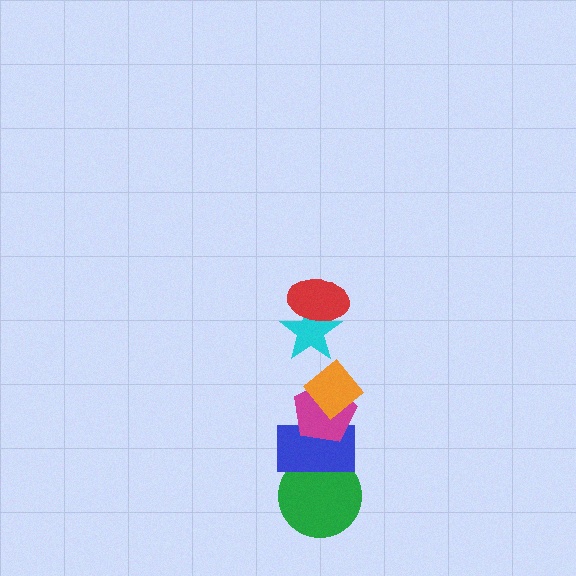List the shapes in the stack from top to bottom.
From top to bottom: the red ellipse, the cyan star, the orange diamond, the magenta pentagon, the blue rectangle, the green circle.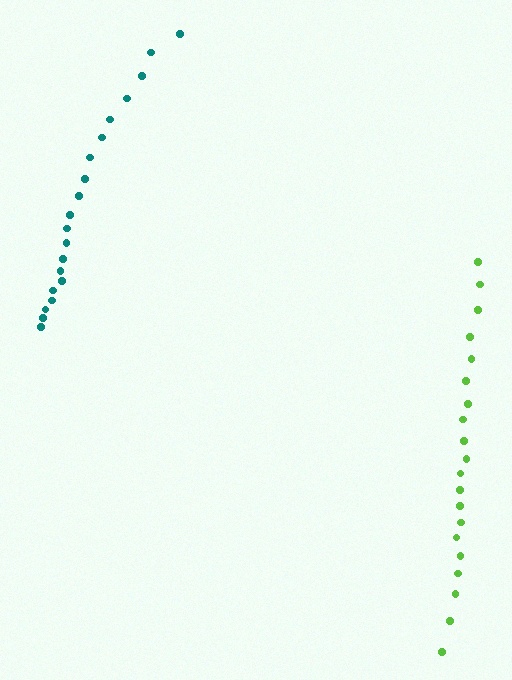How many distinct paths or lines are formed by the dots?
There are 2 distinct paths.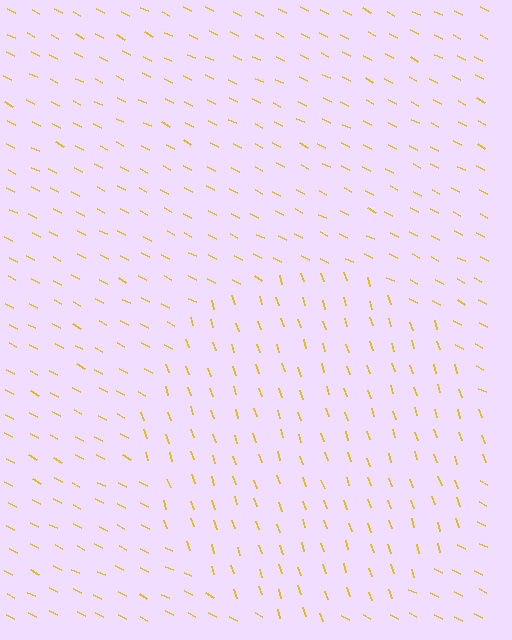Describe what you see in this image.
The image is filled with small yellow line segments. A circle region in the image has lines oriented differently from the surrounding lines, creating a visible texture boundary.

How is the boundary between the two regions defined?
The boundary is defined purely by a change in line orientation (approximately 45 degrees difference). All lines are the same color and thickness.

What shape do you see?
I see a circle.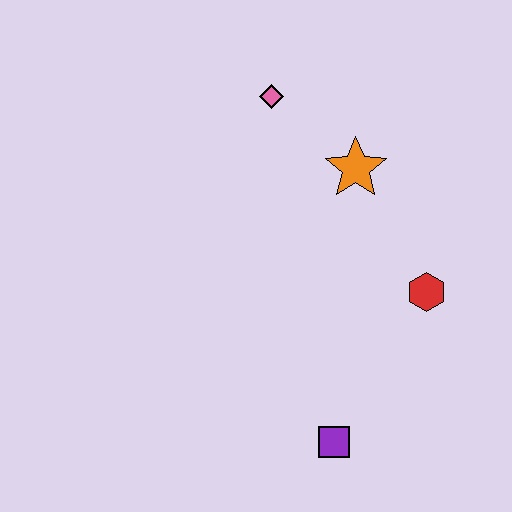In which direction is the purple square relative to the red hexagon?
The purple square is below the red hexagon.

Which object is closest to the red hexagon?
The orange star is closest to the red hexagon.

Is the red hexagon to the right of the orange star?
Yes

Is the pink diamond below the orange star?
No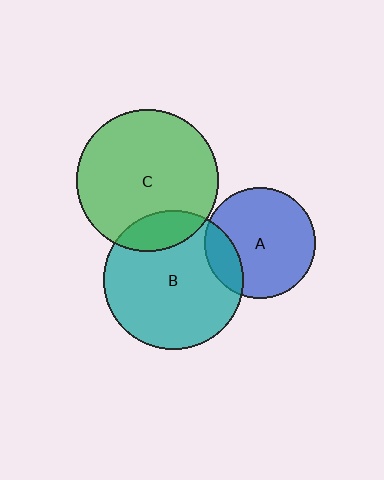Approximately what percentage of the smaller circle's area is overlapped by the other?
Approximately 20%.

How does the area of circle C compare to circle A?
Approximately 1.6 times.